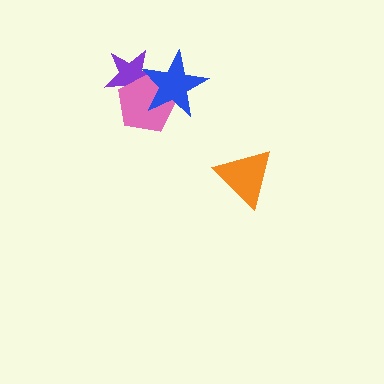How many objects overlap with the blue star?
2 objects overlap with the blue star.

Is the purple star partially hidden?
Yes, it is partially covered by another shape.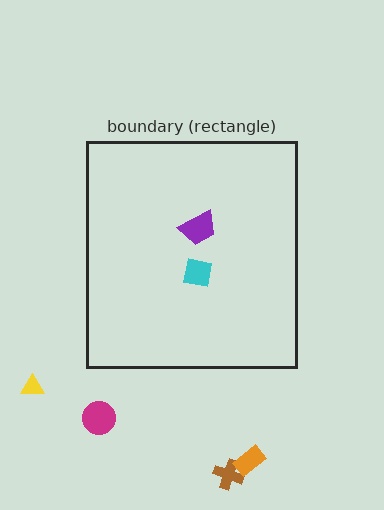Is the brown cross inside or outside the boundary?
Outside.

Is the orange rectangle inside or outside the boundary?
Outside.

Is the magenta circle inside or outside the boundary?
Outside.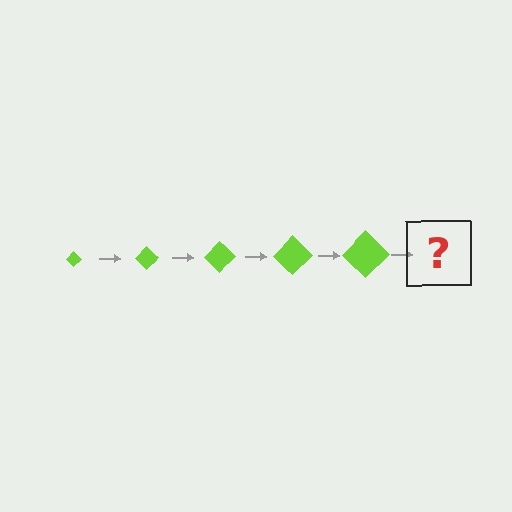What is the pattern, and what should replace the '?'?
The pattern is that the diamond gets progressively larger each step. The '?' should be a lime diamond, larger than the previous one.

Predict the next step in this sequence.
The next step is a lime diamond, larger than the previous one.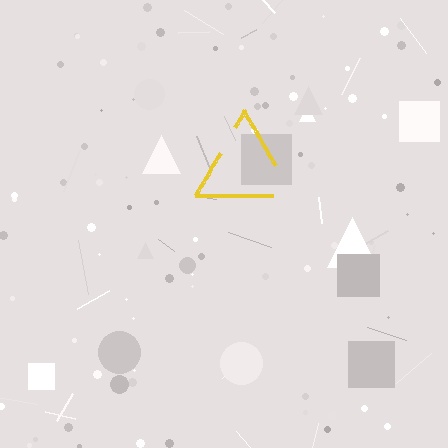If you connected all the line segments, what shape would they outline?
They would outline a triangle.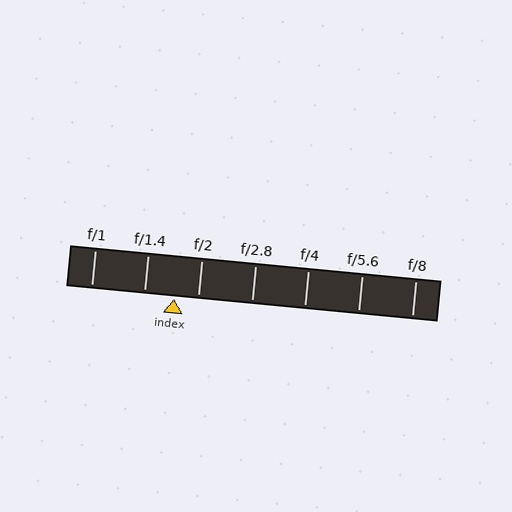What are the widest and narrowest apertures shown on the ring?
The widest aperture shown is f/1 and the narrowest is f/8.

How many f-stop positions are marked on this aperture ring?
There are 7 f-stop positions marked.